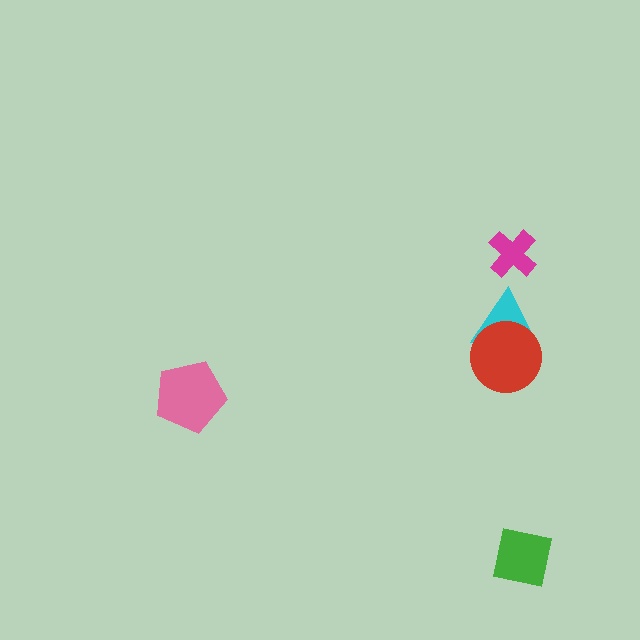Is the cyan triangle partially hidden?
Yes, it is partially covered by another shape.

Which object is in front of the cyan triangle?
The red circle is in front of the cyan triangle.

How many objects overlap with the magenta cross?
0 objects overlap with the magenta cross.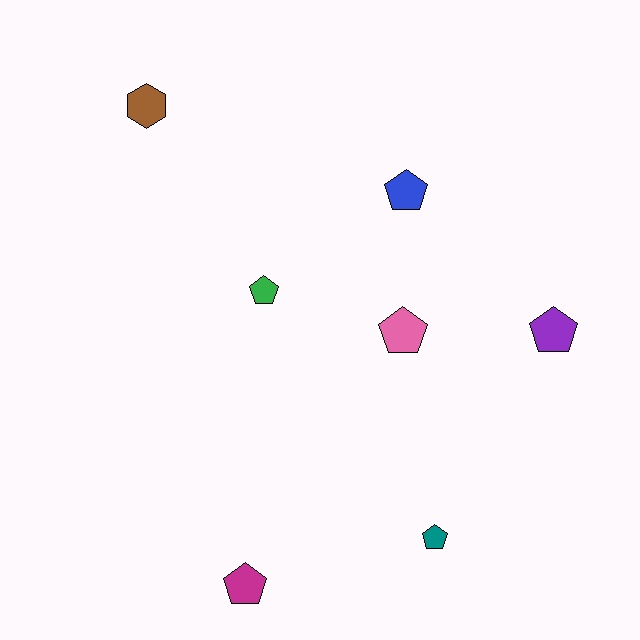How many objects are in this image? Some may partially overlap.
There are 7 objects.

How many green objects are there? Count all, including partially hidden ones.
There is 1 green object.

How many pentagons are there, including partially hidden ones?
There are 6 pentagons.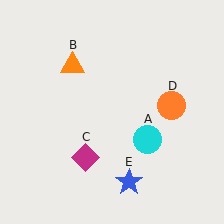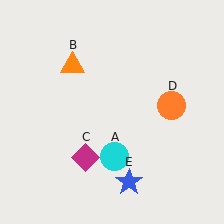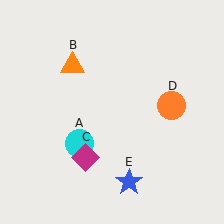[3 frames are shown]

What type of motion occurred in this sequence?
The cyan circle (object A) rotated clockwise around the center of the scene.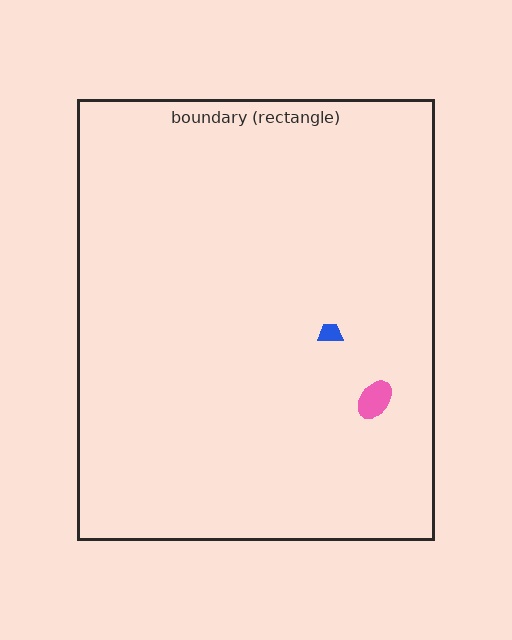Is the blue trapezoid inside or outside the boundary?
Inside.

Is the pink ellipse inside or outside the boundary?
Inside.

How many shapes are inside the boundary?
2 inside, 0 outside.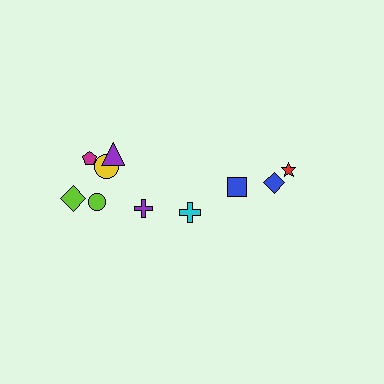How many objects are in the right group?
There are 3 objects.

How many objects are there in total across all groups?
There are 10 objects.